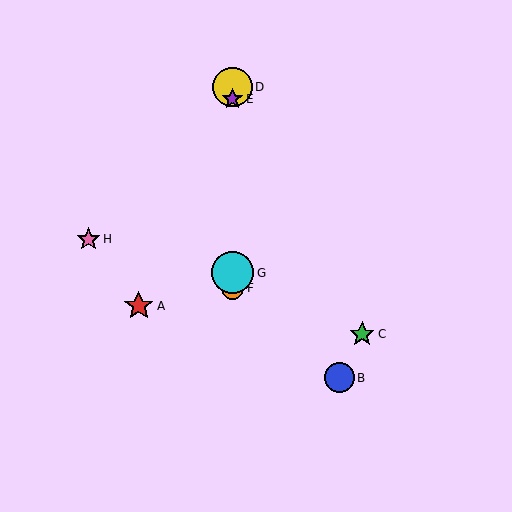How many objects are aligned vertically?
4 objects (D, E, F, G) are aligned vertically.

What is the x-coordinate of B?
Object B is at x≈339.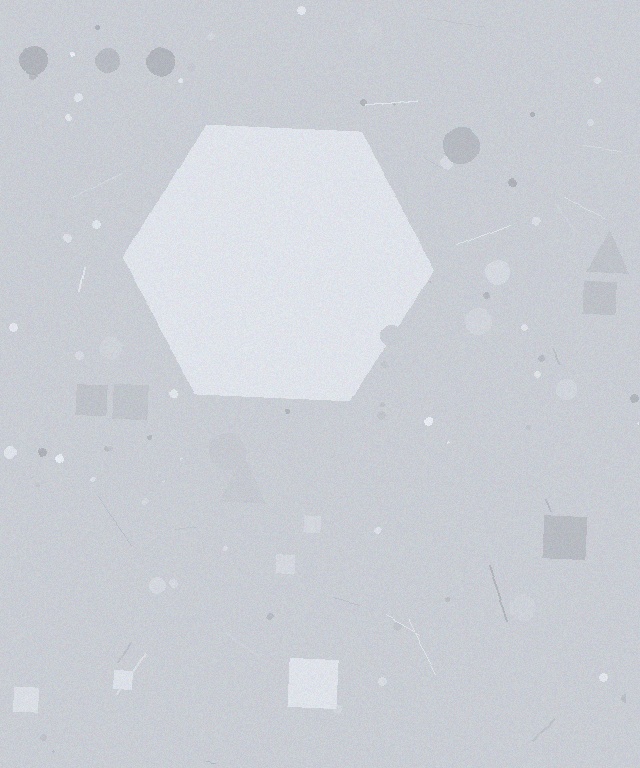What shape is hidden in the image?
A hexagon is hidden in the image.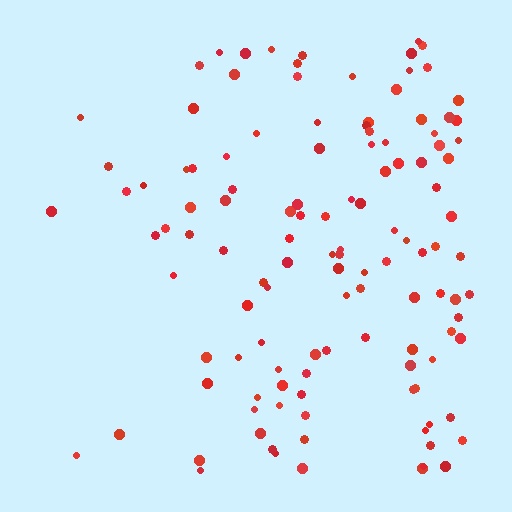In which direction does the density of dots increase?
From left to right, with the right side densest.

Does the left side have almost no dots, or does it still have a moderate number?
Still a moderate number, just noticeably fewer than the right.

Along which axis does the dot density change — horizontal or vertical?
Horizontal.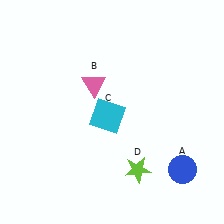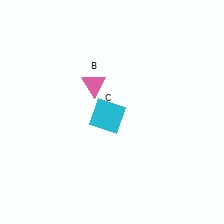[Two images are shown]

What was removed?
The blue circle (A), the lime star (D) were removed in Image 2.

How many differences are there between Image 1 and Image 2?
There are 2 differences between the two images.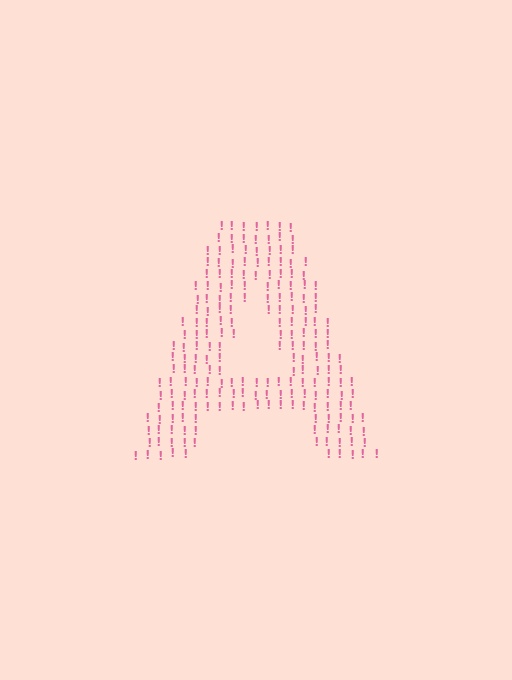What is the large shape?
The large shape is the letter A.